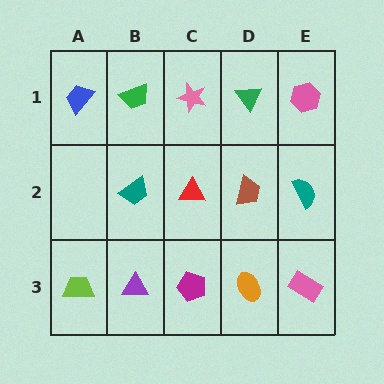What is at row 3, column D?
An orange ellipse.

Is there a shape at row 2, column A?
No, that cell is empty.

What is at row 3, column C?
A magenta pentagon.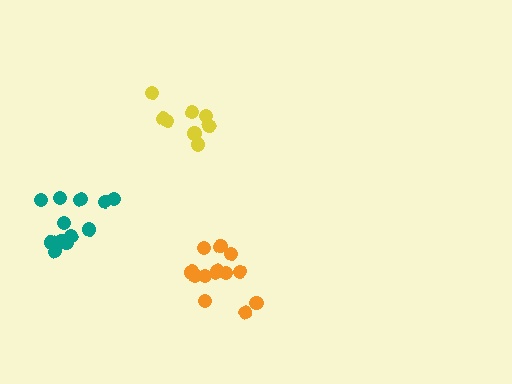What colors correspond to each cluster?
The clusters are colored: orange, yellow, teal.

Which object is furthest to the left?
The teal cluster is leftmost.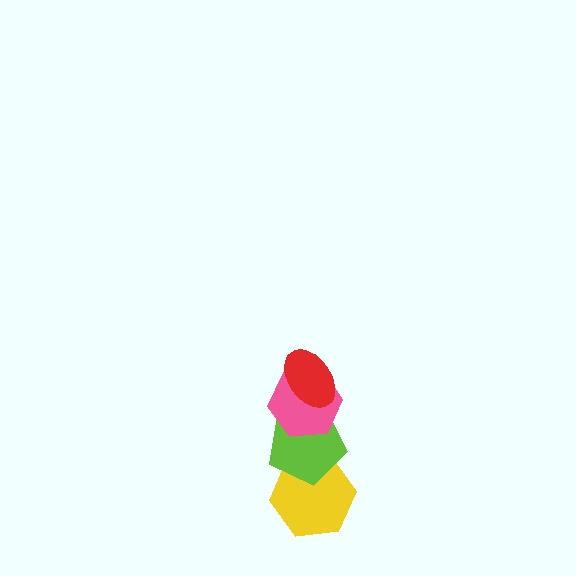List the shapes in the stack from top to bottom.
From top to bottom: the red ellipse, the pink hexagon, the lime pentagon, the yellow hexagon.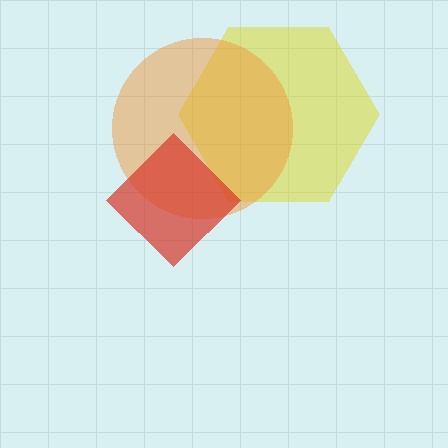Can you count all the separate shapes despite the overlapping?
Yes, there are 3 separate shapes.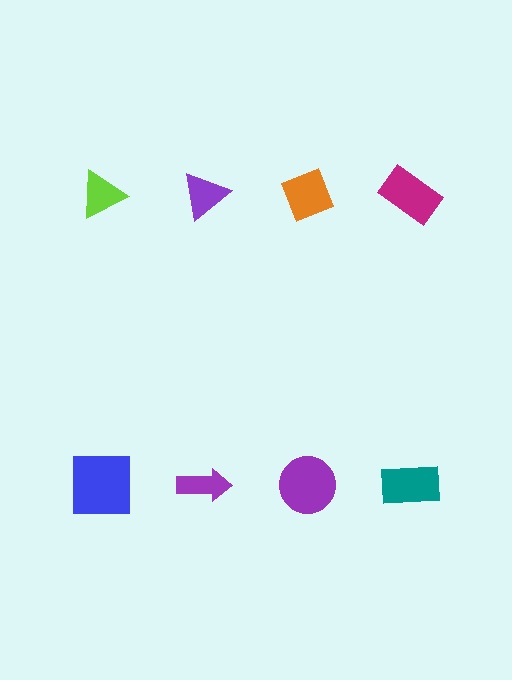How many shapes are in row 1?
4 shapes.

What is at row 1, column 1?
A lime triangle.